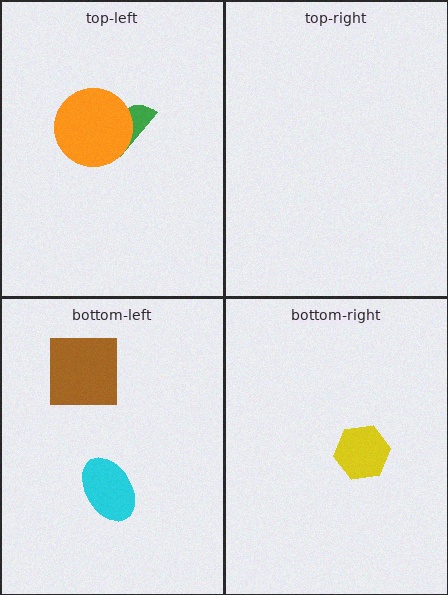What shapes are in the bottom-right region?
The yellow hexagon.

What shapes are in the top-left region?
The green semicircle, the orange circle.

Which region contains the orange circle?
The top-left region.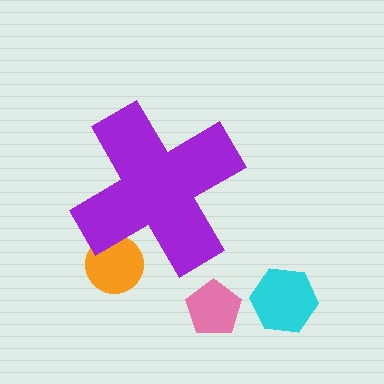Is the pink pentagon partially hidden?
No, the pink pentagon is fully visible.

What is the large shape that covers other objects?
A purple cross.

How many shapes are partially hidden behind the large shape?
1 shape is partially hidden.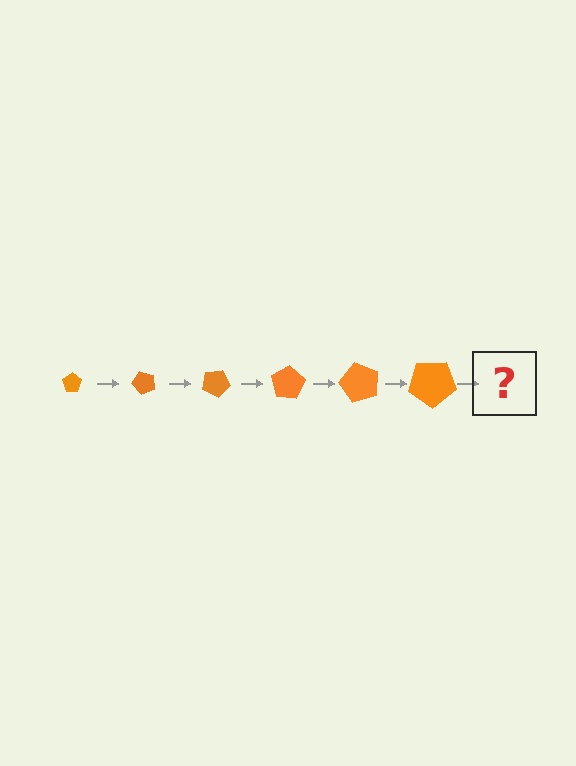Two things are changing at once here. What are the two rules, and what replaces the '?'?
The two rules are that the pentagon grows larger each step and it rotates 50 degrees each step. The '?' should be a pentagon, larger than the previous one and rotated 300 degrees from the start.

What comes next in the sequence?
The next element should be a pentagon, larger than the previous one and rotated 300 degrees from the start.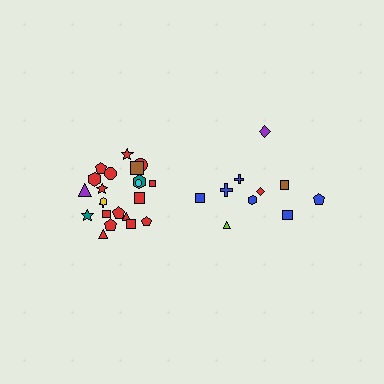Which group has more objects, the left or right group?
The left group.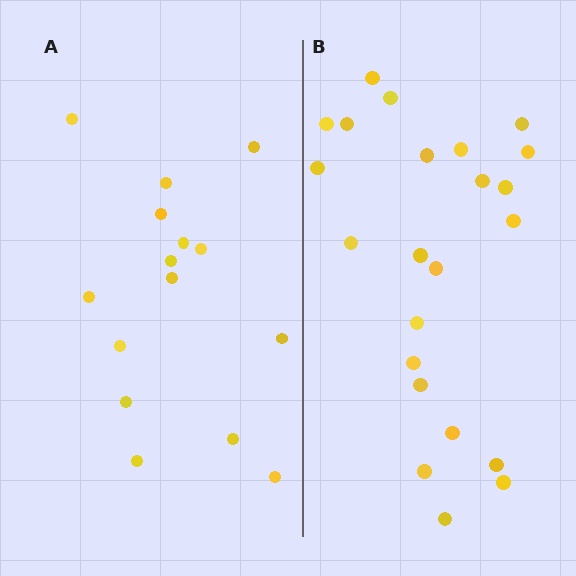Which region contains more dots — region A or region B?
Region B (the right region) has more dots.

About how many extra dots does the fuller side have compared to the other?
Region B has roughly 8 or so more dots than region A.